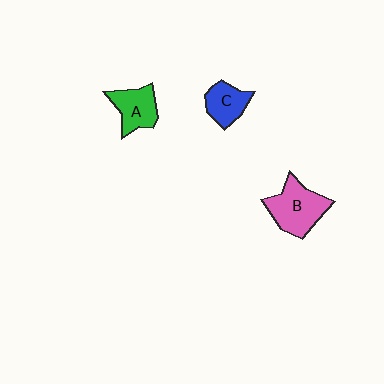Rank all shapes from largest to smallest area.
From largest to smallest: B (pink), A (green), C (blue).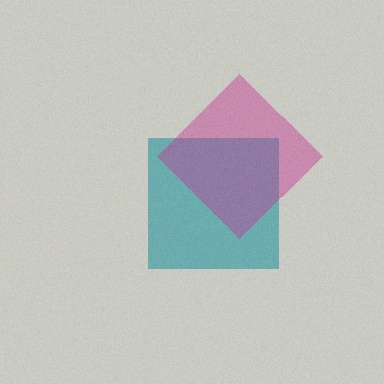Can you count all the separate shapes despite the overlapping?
Yes, there are 2 separate shapes.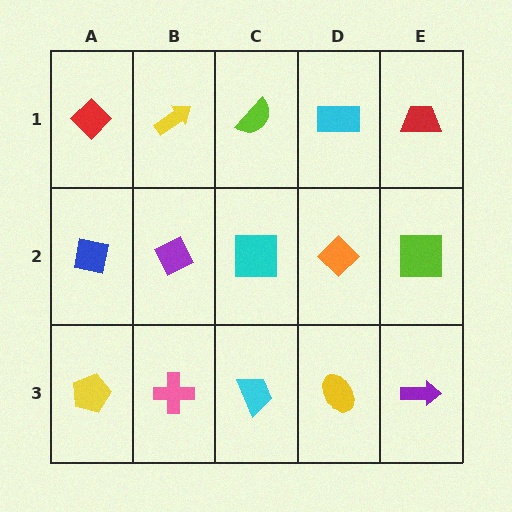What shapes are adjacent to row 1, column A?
A blue square (row 2, column A), a yellow arrow (row 1, column B).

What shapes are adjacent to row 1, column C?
A cyan square (row 2, column C), a yellow arrow (row 1, column B), a cyan rectangle (row 1, column D).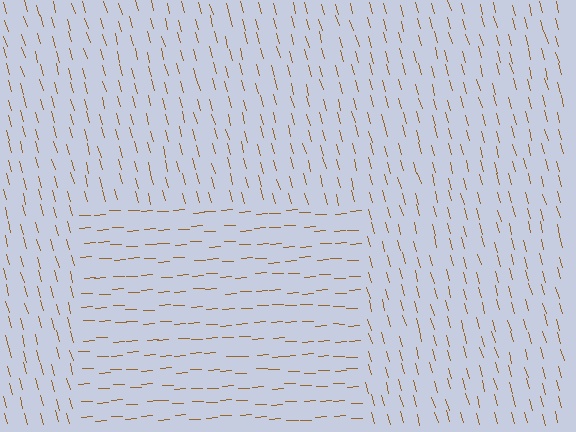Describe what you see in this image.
The image is filled with small brown line segments. A rectangle region in the image has lines oriented differently from the surrounding lines, creating a visible texture boundary.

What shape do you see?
I see a rectangle.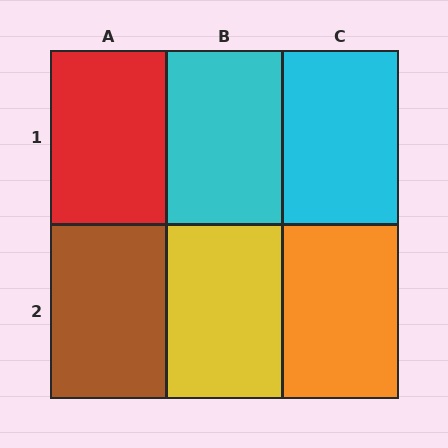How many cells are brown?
1 cell is brown.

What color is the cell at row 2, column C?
Orange.